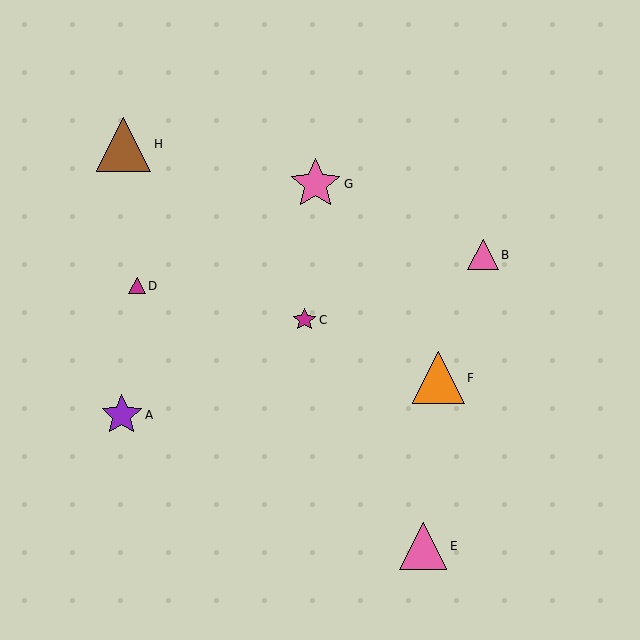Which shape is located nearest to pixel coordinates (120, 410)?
The purple star (labeled A) at (122, 415) is nearest to that location.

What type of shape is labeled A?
Shape A is a purple star.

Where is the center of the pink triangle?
The center of the pink triangle is at (483, 255).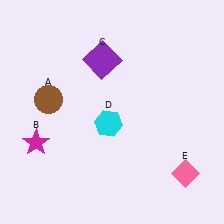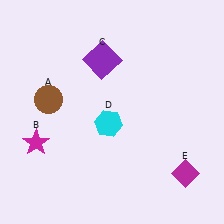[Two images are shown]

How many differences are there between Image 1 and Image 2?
There is 1 difference between the two images.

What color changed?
The diamond (E) changed from pink in Image 1 to magenta in Image 2.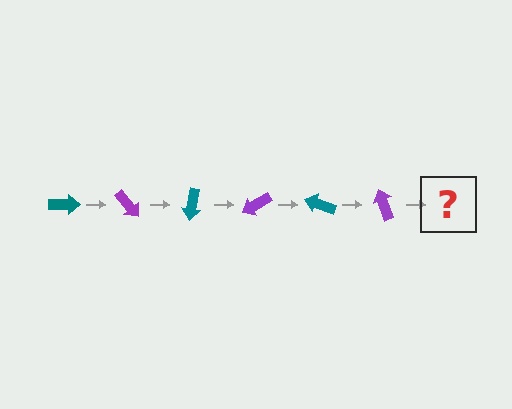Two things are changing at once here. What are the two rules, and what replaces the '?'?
The two rules are that it rotates 50 degrees each step and the color cycles through teal and purple. The '?' should be a teal arrow, rotated 300 degrees from the start.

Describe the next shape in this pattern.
It should be a teal arrow, rotated 300 degrees from the start.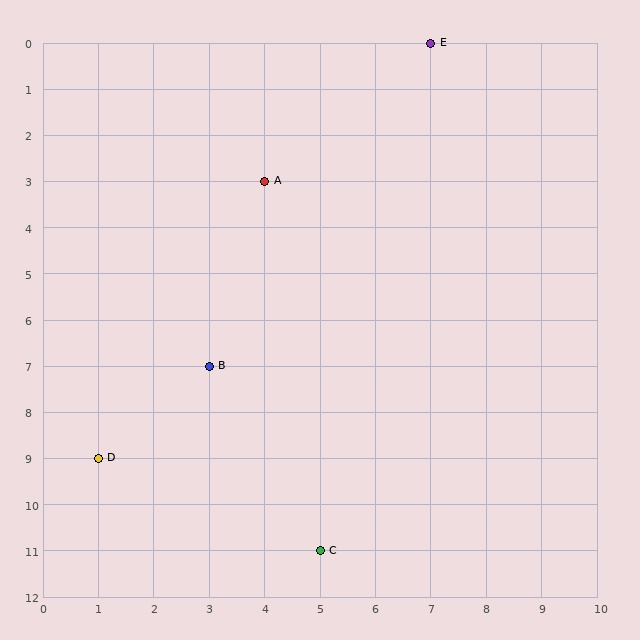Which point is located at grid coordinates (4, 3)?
Point A is at (4, 3).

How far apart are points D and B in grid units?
Points D and B are 2 columns and 2 rows apart (about 2.8 grid units diagonally).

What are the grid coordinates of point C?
Point C is at grid coordinates (5, 11).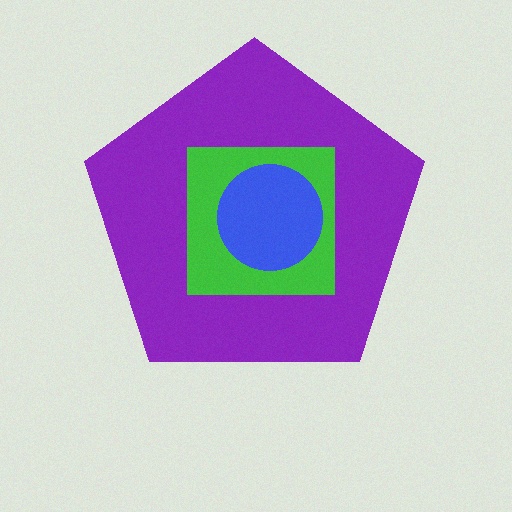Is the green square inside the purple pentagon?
Yes.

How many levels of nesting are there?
3.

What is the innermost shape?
The blue circle.